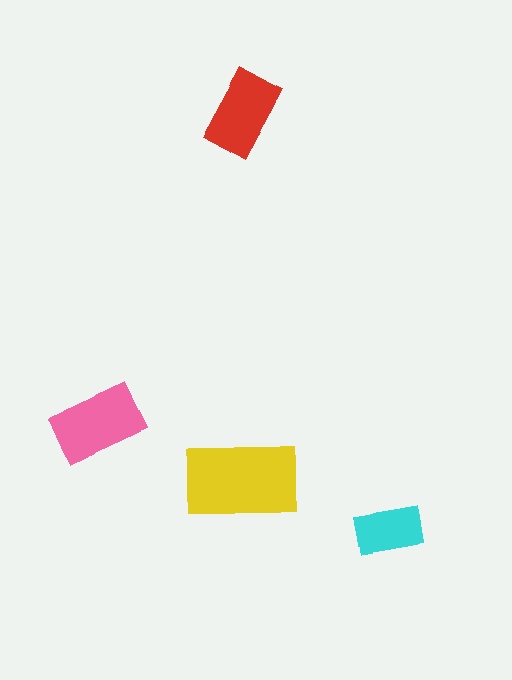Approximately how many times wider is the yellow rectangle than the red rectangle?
About 1.5 times wider.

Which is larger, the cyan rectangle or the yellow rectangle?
The yellow one.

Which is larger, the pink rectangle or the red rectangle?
The pink one.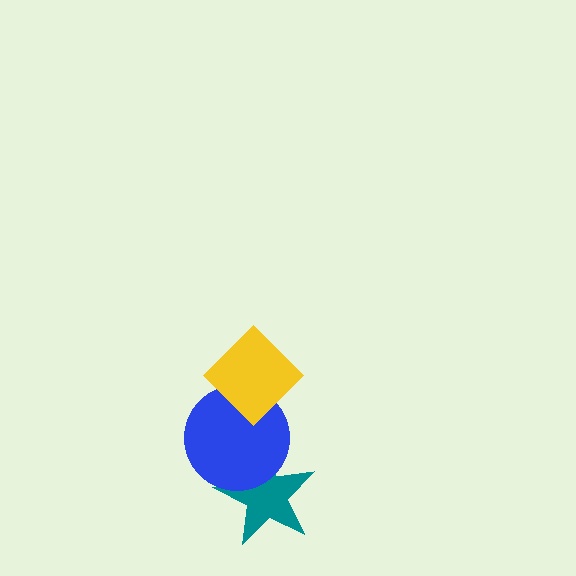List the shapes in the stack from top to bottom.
From top to bottom: the yellow diamond, the blue circle, the teal star.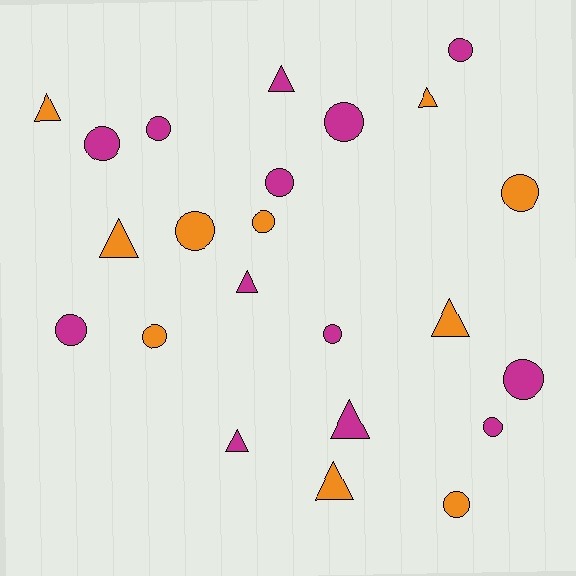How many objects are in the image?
There are 23 objects.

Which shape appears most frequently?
Circle, with 14 objects.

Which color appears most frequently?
Magenta, with 13 objects.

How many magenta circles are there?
There are 9 magenta circles.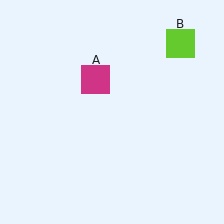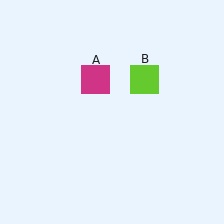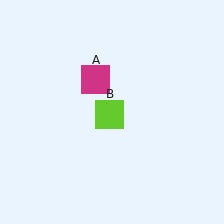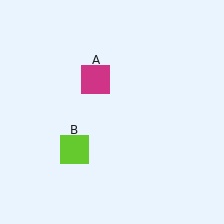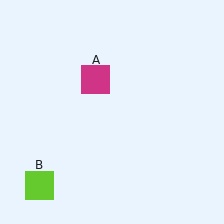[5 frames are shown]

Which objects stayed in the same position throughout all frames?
Magenta square (object A) remained stationary.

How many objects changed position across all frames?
1 object changed position: lime square (object B).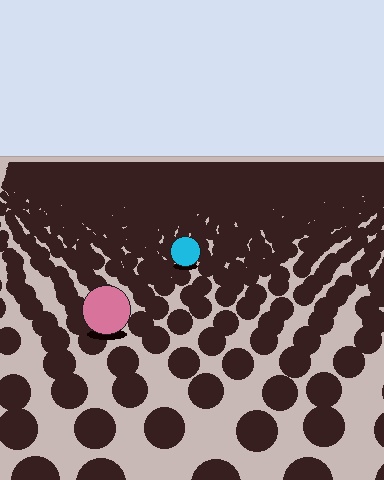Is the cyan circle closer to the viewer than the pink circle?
No. The pink circle is closer — you can tell from the texture gradient: the ground texture is coarser near it.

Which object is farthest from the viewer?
The cyan circle is farthest from the viewer. It appears smaller and the ground texture around it is denser.